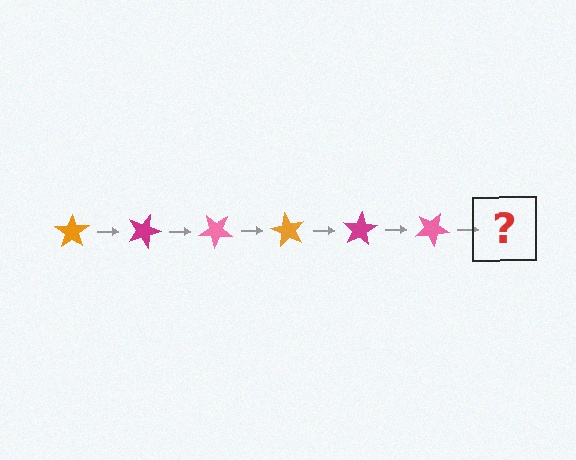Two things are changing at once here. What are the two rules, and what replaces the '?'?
The two rules are that it rotates 20 degrees each step and the color cycles through orange, magenta, and pink. The '?' should be an orange star, rotated 120 degrees from the start.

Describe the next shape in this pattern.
It should be an orange star, rotated 120 degrees from the start.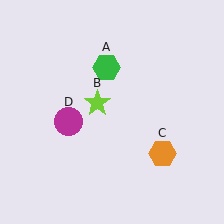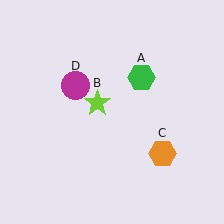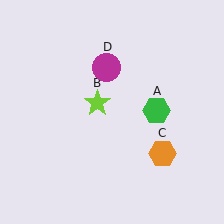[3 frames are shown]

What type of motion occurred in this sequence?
The green hexagon (object A), magenta circle (object D) rotated clockwise around the center of the scene.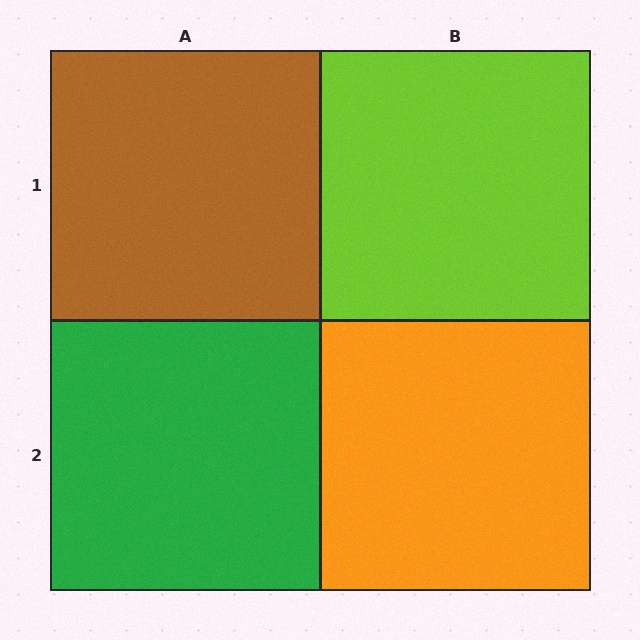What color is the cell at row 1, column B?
Lime.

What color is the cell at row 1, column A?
Brown.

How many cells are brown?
1 cell is brown.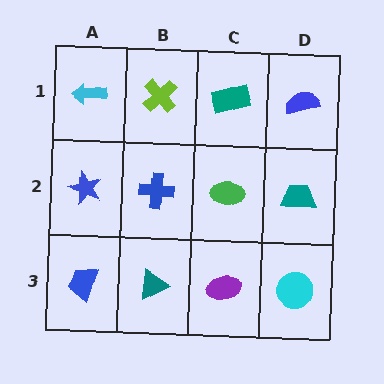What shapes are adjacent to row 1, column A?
A blue star (row 2, column A), a lime cross (row 1, column B).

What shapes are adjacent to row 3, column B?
A blue cross (row 2, column B), a blue trapezoid (row 3, column A), a purple ellipse (row 3, column C).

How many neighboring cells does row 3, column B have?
3.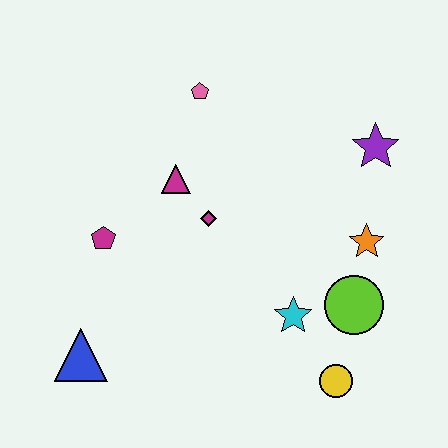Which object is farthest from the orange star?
The blue triangle is farthest from the orange star.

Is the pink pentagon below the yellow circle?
No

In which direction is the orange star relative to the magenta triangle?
The orange star is to the right of the magenta triangle.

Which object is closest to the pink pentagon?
The magenta triangle is closest to the pink pentagon.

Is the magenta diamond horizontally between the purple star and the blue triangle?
Yes